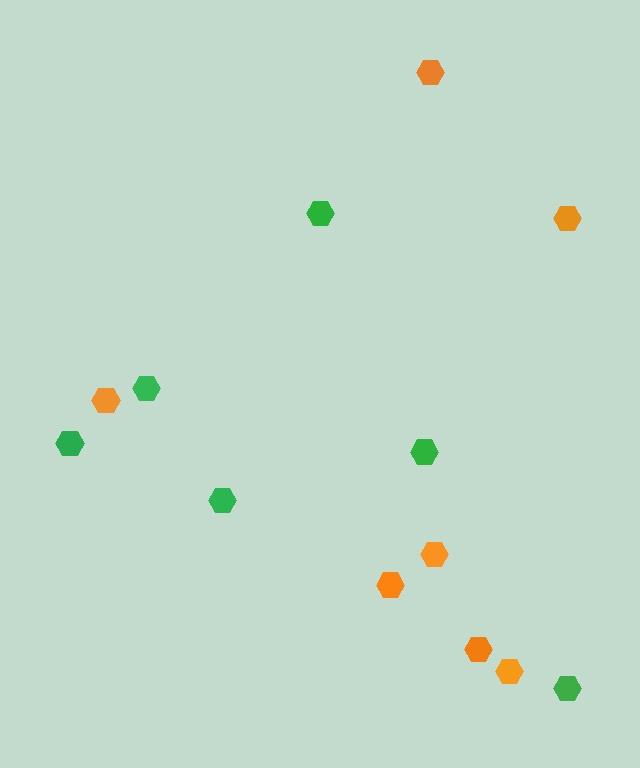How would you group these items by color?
There are 2 groups: one group of orange hexagons (7) and one group of green hexagons (6).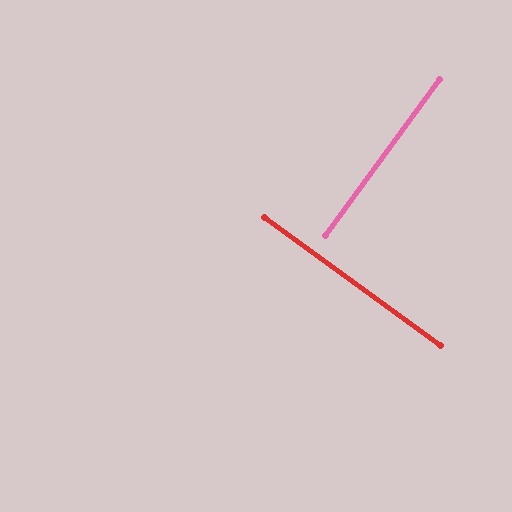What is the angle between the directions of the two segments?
Approximately 90 degrees.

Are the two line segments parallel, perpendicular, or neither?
Perpendicular — they meet at approximately 90°.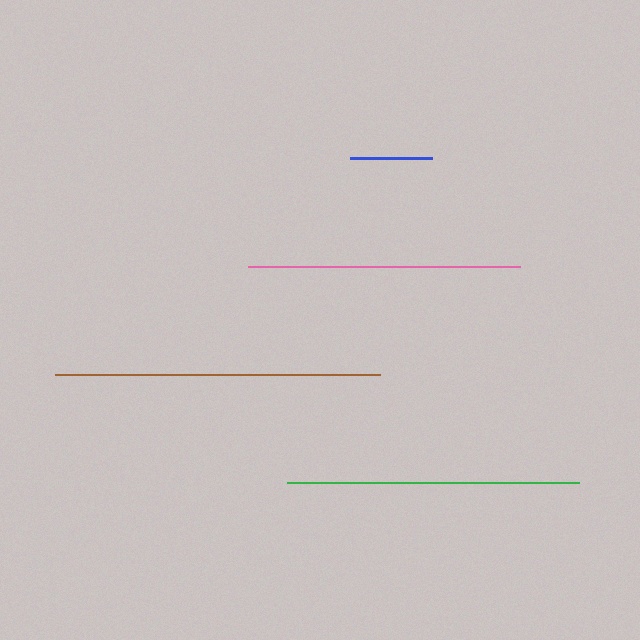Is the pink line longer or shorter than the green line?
The green line is longer than the pink line.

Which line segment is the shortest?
The blue line is the shortest at approximately 82 pixels.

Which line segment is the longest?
The brown line is the longest at approximately 324 pixels.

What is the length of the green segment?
The green segment is approximately 292 pixels long.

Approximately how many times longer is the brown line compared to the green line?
The brown line is approximately 1.1 times the length of the green line.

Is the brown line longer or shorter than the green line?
The brown line is longer than the green line.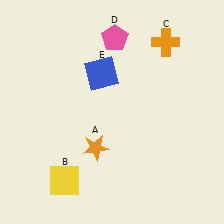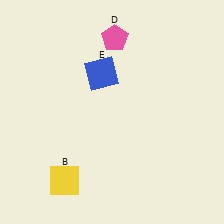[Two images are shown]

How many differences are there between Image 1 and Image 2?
There are 2 differences between the two images.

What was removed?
The orange star (A), the orange cross (C) were removed in Image 2.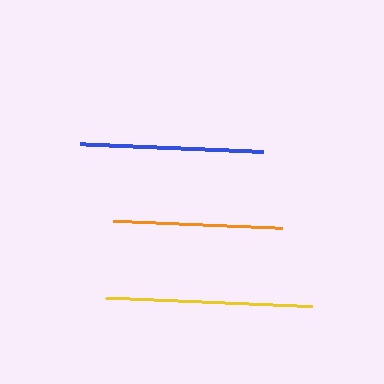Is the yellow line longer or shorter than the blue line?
The yellow line is longer than the blue line.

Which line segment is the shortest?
The orange line is the shortest at approximately 170 pixels.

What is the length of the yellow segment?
The yellow segment is approximately 207 pixels long.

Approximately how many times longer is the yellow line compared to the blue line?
The yellow line is approximately 1.1 times the length of the blue line.